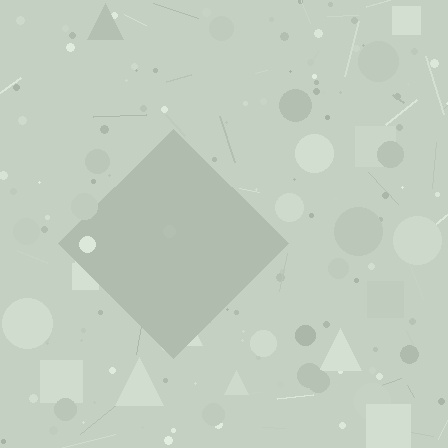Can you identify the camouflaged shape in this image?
The camouflaged shape is a diamond.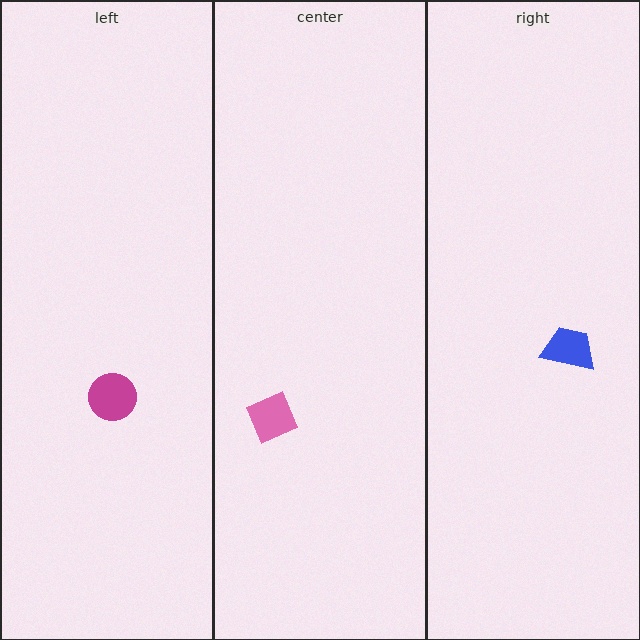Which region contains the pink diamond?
The center region.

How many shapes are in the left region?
1.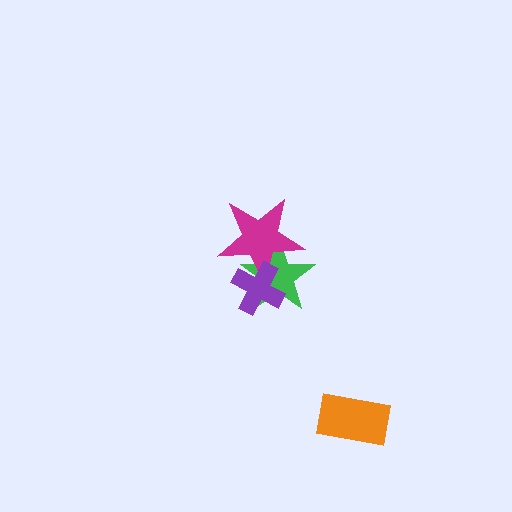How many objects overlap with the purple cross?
2 objects overlap with the purple cross.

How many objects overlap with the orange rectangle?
0 objects overlap with the orange rectangle.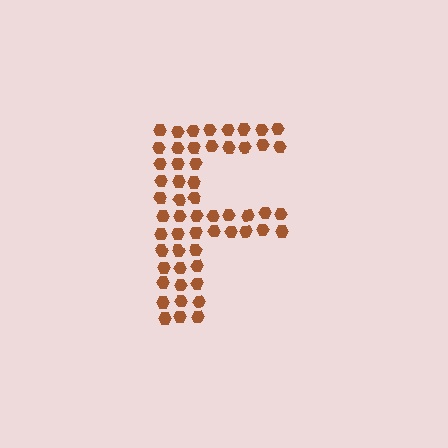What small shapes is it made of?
It is made of small hexagons.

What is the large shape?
The large shape is the letter F.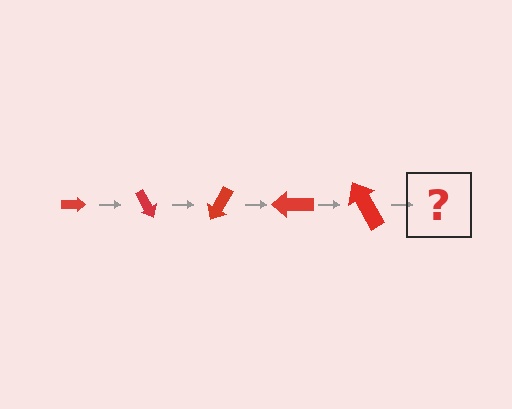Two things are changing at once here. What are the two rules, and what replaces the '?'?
The two rules are that the arrow grows larger each step and it rotates 60 degrees each step. The '?' should be an arrow, larger than the previous one and rotated 300 degrees from the start.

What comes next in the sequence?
The next element should be an arrow, larger than the previous one and rotated 300 degrees from the start.